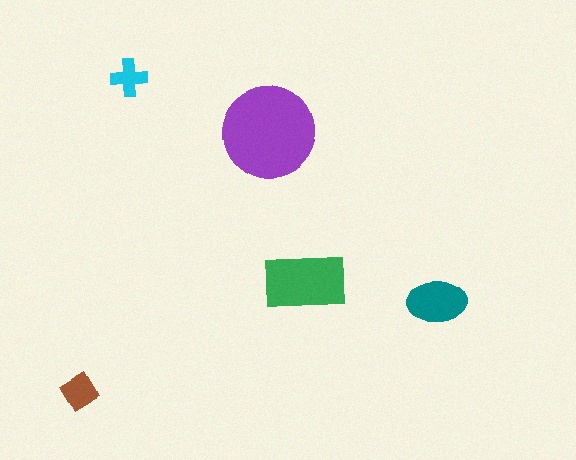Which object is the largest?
The purple circle.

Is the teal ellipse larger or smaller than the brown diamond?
Larger.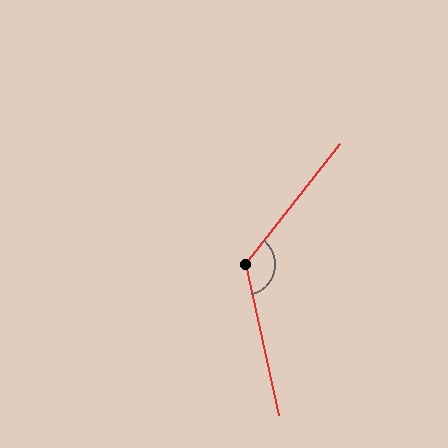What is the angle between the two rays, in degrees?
Approximately 129 degrees.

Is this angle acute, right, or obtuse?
It is obtuse.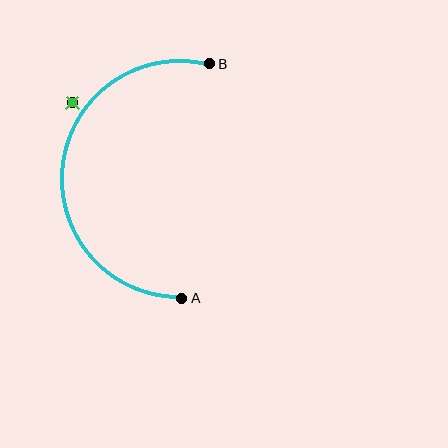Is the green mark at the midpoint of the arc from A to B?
No — the green mark does not lie on the arc at all. It sits slightly outside the curve.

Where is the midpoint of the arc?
The arc midpoint is the point on the curve farthest from the straight line joining A and B. It sits to the left of that line.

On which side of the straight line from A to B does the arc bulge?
The arc bulges to the left of the straight line connecting A and B.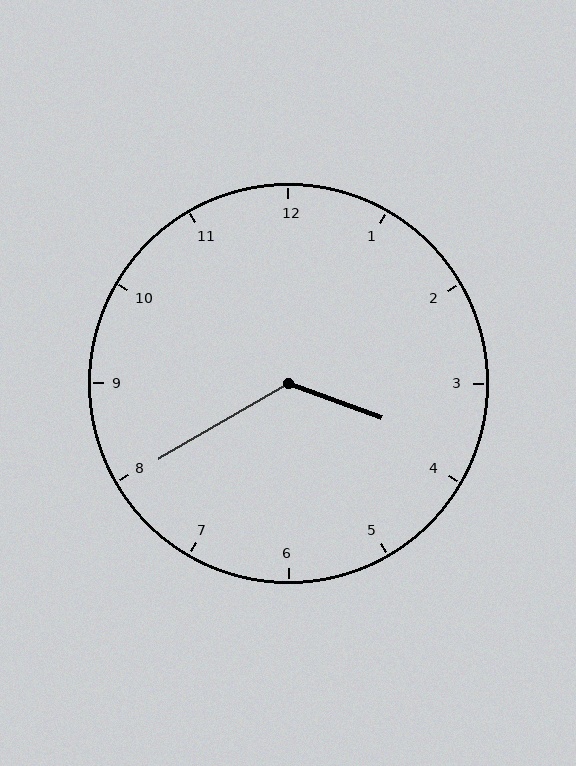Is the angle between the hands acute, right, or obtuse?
It is obtuse.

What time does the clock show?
3:40.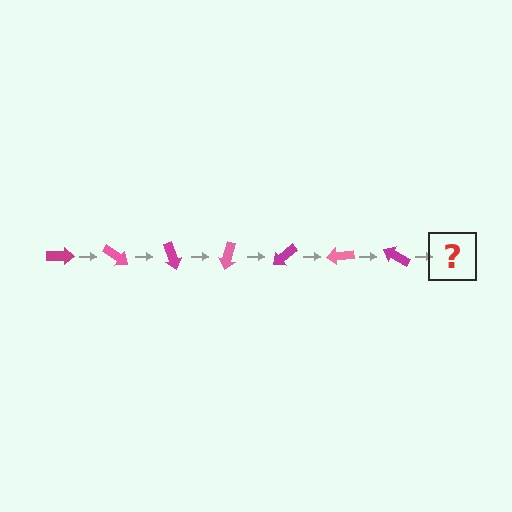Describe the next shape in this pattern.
It should be a pink arrow, rotated 245 degrees from the start.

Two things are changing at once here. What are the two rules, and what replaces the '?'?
The two rules are that it rotates 35 degrees each step and the color cycles through magenta and pink. The '?' should be a pink arrow, rotated 245 degrees from the start.